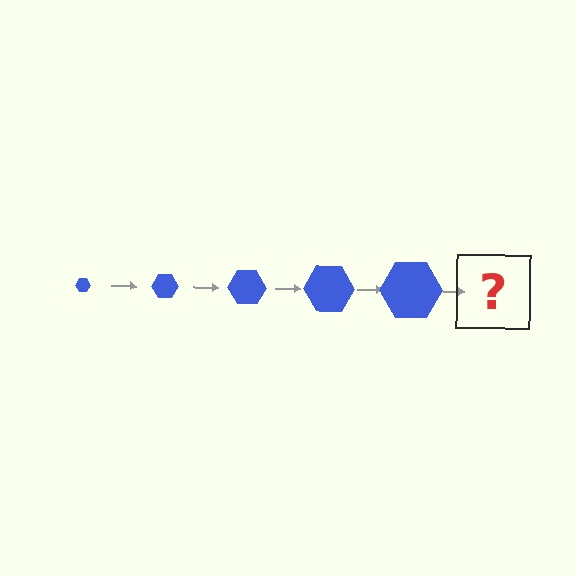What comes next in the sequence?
The next element should be a blue hexagon, larger than the previous one.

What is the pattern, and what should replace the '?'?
The pattern is that the hexagon gets progressively larger each step. The '?' should be a blue hexagon, larger than the previous one.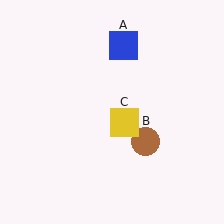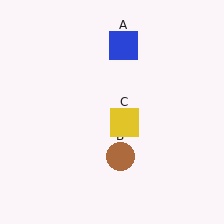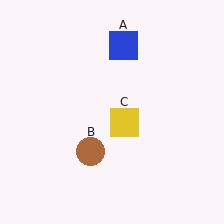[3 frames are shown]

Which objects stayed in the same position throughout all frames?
Blue square (object A) and yellow square (object C) remained stationary.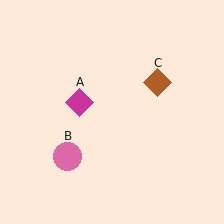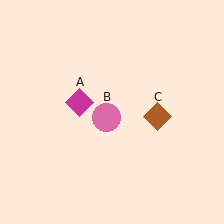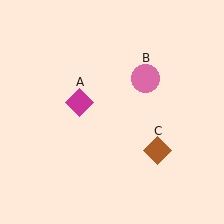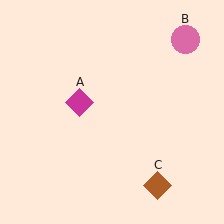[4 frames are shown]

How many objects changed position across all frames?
2 objects changed position: pink circle (object B), brown diamond (object C).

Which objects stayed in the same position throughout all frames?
Magenta diamond (object A) remained stationary.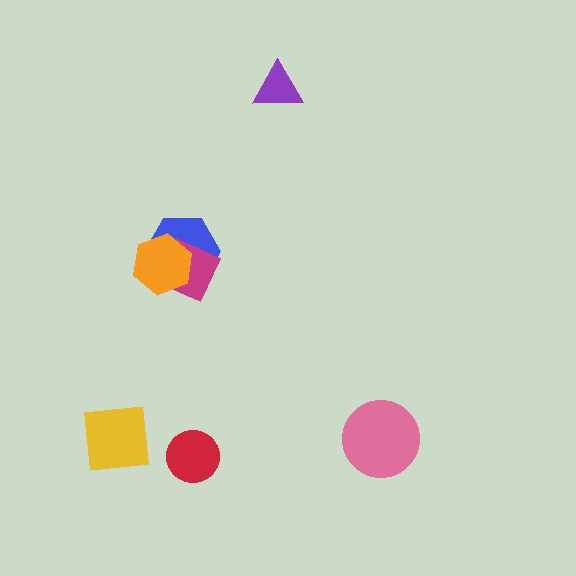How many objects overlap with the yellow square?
0 objects overlap with the yellow square.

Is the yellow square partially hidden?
No, no other shape covers it.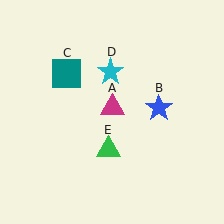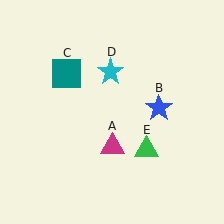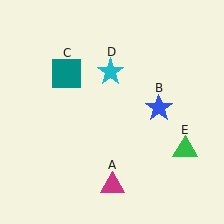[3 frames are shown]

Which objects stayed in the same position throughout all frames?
Blue star (object B) and teal square (object C) and cyan star (object D) remained stationary.